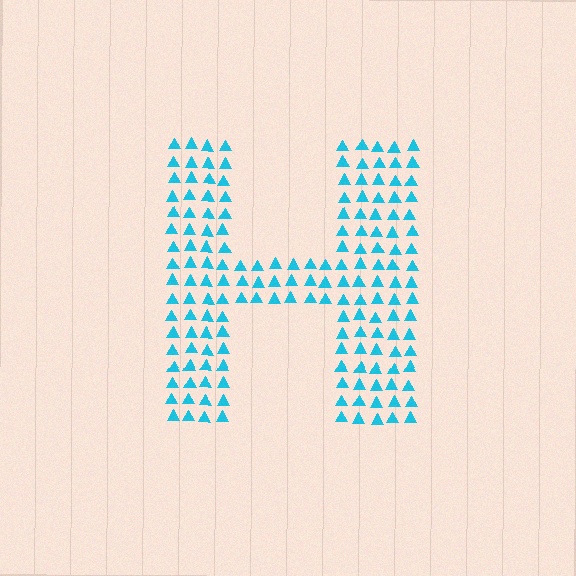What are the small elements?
The small elements are triangles.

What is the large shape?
The large shape is the letter H.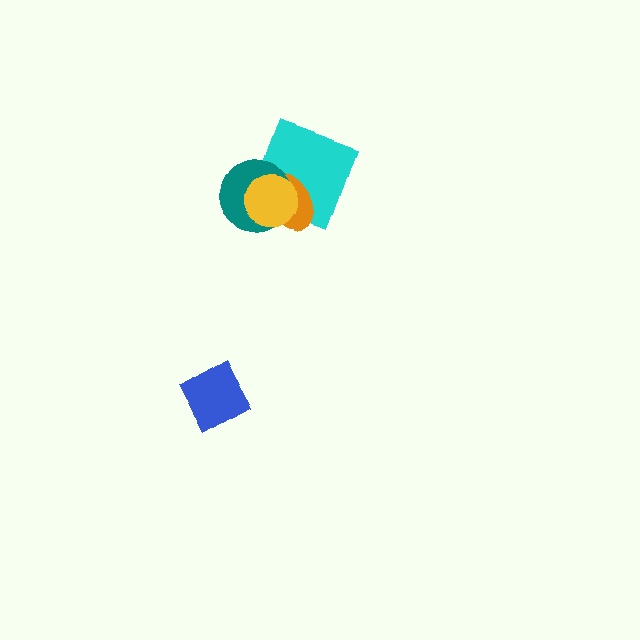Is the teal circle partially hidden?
Yes, it is partially covered by another shape.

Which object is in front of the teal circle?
The yellow circle is in front of the teal circle.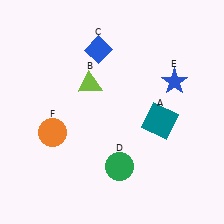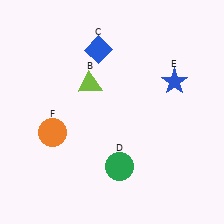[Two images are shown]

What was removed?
The teal square (A) was removed in Image 2.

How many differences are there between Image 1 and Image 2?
There is 1 difference between the two images.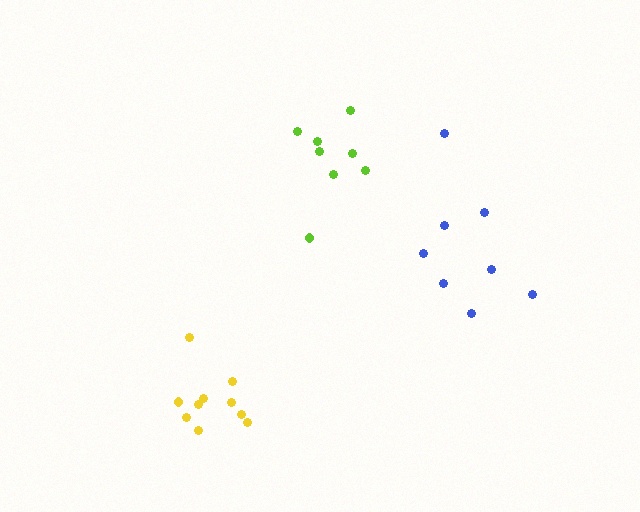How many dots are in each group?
Group 1: 8 dots, Group 2: 10 dots, Group 3: 8 dots (26 total).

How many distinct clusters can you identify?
There are 3 distinct clusters.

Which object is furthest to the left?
The yellow cluster is leftmost.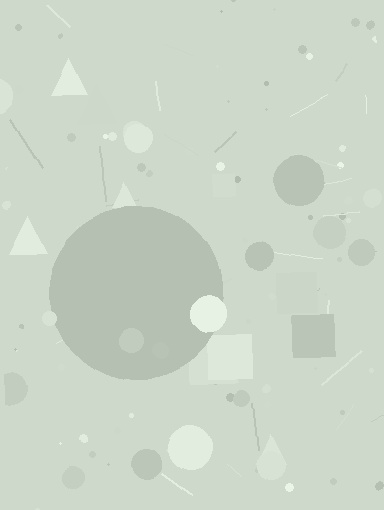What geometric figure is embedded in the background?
A circle is embedded in the background.